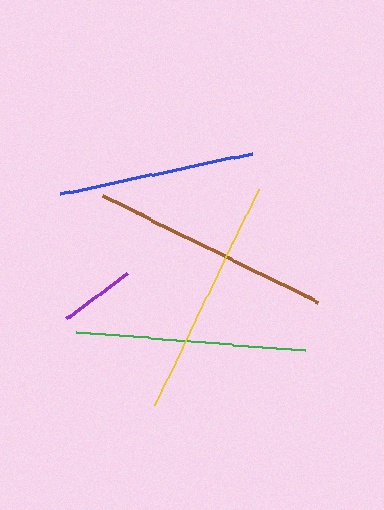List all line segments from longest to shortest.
From longest to shortest: brown, yellow, green, blue, purple.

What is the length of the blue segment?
The blue segment is approximately 197 pixels long.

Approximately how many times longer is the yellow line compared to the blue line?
The yellow line is approximately 1.2 times the length of the blue line.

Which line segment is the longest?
The brown line is the longest at approximately 240 pixels.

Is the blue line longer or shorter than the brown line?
The brown line is longer than the blue line.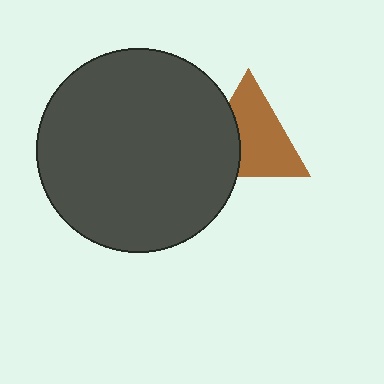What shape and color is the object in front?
The object in front is a dark gray circle.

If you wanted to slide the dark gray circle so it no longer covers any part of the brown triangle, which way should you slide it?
Slide it left — that is the most direct way to separate the two shapes.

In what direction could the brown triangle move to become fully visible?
The brown triangle could move right. That would shift it out from behind the dark gray circle entirely.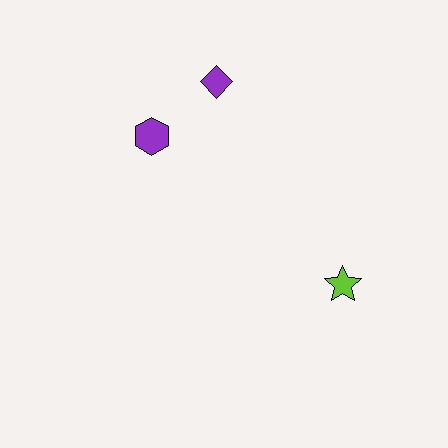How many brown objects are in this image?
There are no brown objects.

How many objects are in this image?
There are 3 objects.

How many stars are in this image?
There is 1 star.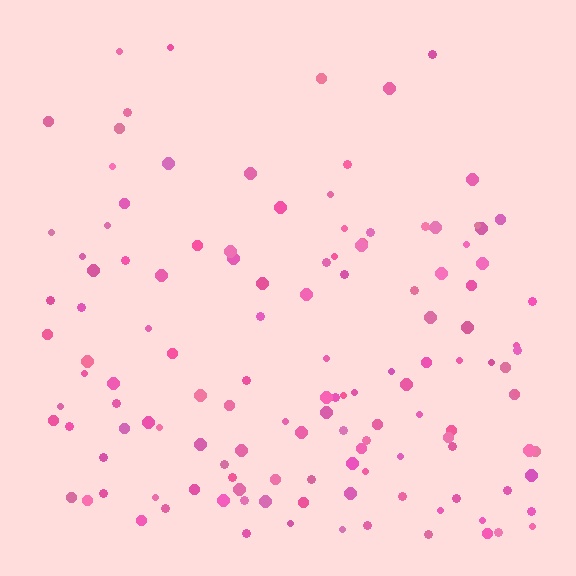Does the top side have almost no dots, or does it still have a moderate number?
Still a moderate number, just noticeably fewer than the bottom.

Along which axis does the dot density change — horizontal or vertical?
Vertical.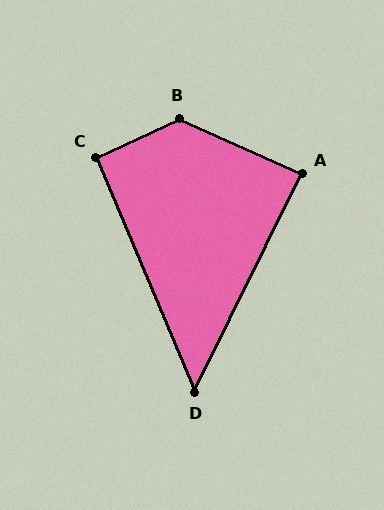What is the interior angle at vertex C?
Approximately 92 degrees (approximately right).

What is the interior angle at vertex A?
Approximately 88 degrees (approximately right).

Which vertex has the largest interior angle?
B, at approximately 131 degrees.